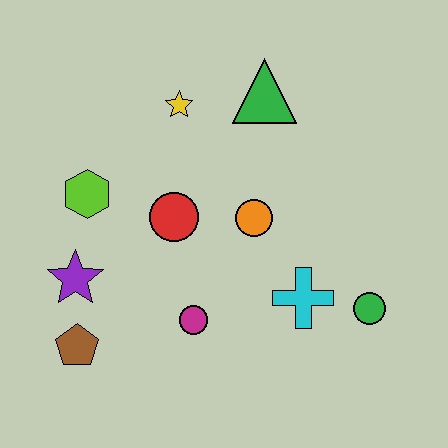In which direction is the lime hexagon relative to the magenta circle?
The lime hexagon is above the magenta circle.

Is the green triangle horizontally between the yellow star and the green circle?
Yes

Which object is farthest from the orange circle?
The brown pentagon is farthest from the orange circle.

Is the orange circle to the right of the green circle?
No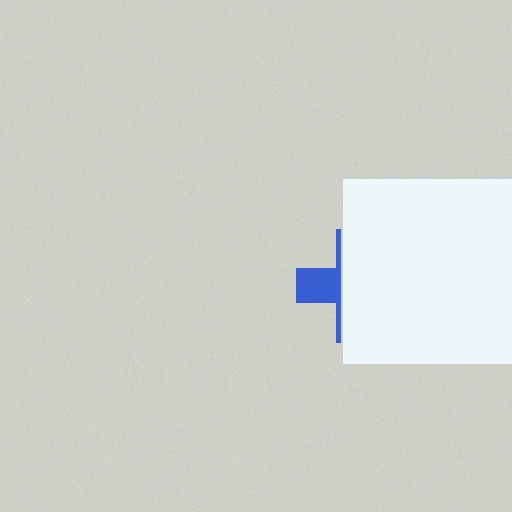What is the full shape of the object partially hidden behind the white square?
The partially hidden object is a blue cross.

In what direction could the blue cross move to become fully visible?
The blue cross could move left. That would shift it out from behind the white square entirely.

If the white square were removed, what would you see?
You would see the complete blue cross.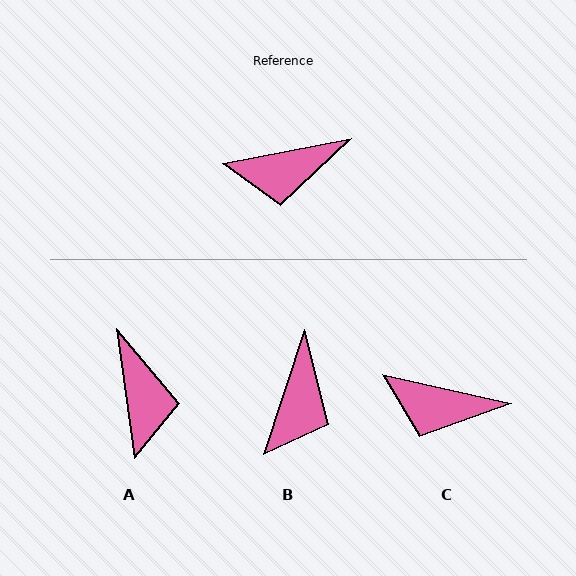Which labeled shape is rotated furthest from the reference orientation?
A, about 87 degrees away.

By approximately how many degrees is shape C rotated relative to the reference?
Approximately 24 degrees clockwise.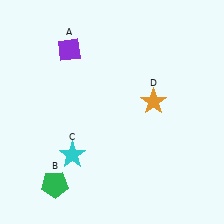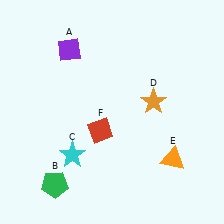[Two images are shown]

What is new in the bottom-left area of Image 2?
A red diamond (F) was added in the bottom-left area of Image 2.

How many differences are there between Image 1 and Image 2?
There are 2 differences between the two images.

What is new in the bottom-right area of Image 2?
An orange triangle (E) was added in the bottom-right area of Image 2.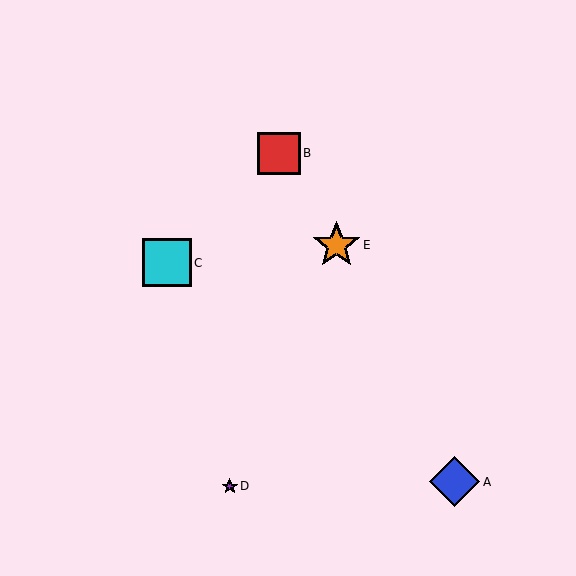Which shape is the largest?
The blue diamond (labeled A) is the largest.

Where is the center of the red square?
The center of the red square is at (279, 153).